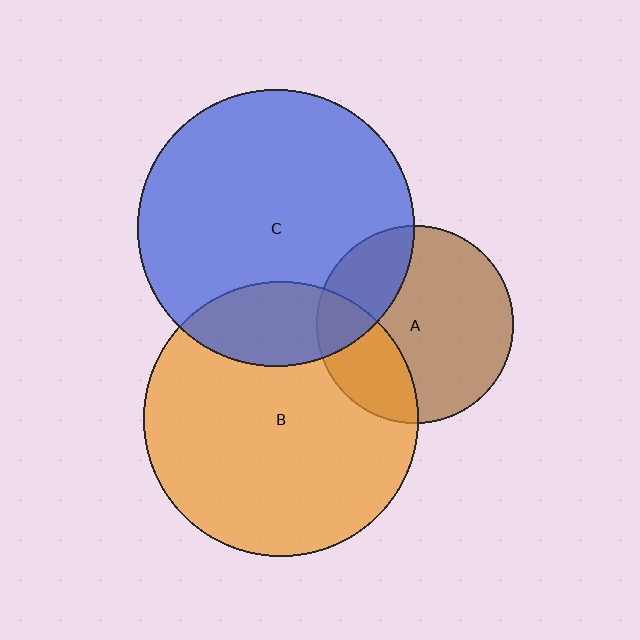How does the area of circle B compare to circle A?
Approximately 1.9 times.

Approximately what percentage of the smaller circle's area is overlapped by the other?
Approximately 25%.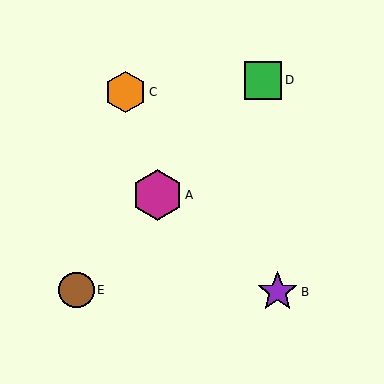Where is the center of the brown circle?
The center of the brown circle is at (76, 290).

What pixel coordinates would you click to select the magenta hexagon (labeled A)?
Click at (157, 195) to select the magenta hexagon A.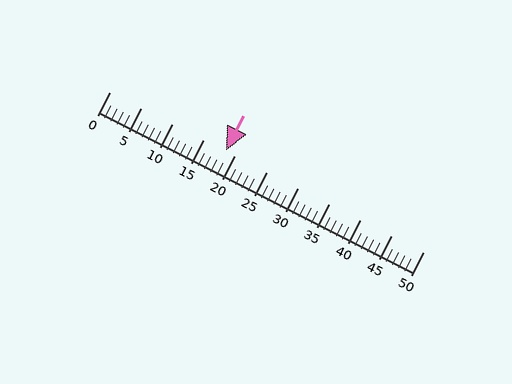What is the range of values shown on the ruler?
The ruler shows values from 0 to 50.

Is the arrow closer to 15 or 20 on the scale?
The arrow is closer to 20.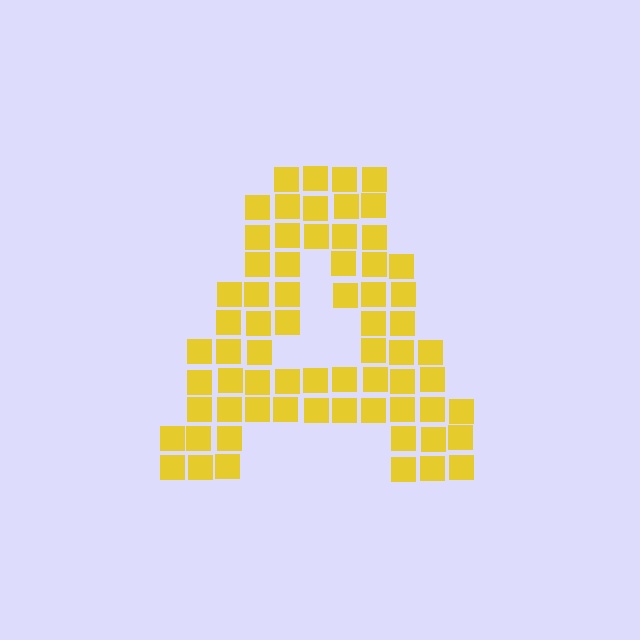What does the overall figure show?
The overall figure shows the letter A.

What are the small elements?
The small elements are squares.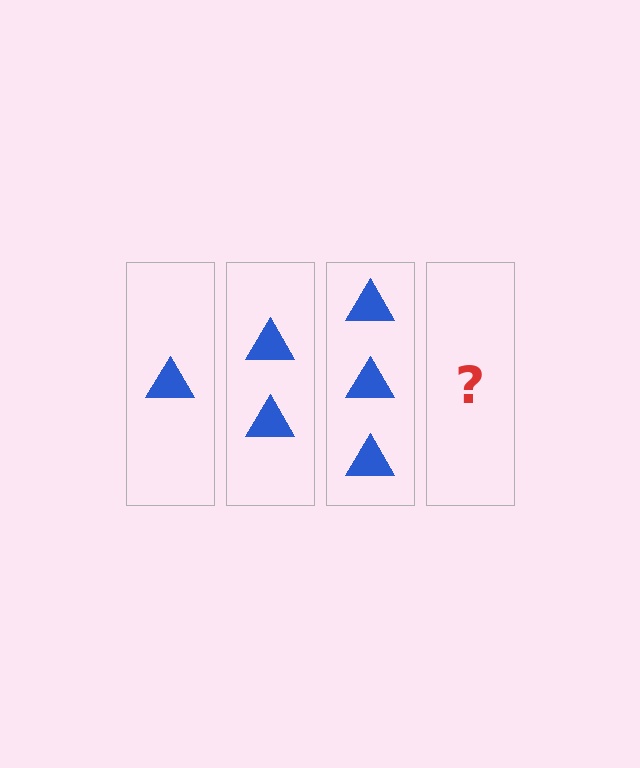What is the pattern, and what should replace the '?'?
The pattern is that each step adds one more triangle. The '?' should be 4 triangles.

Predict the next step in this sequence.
The next step is 4 triangles.